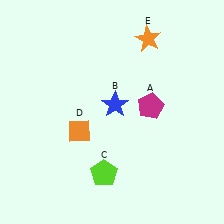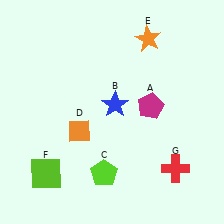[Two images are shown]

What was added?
A lime square (F), a red cross (G) were added in Image 2.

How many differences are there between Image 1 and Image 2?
There are 2 differences between the two images.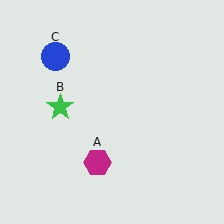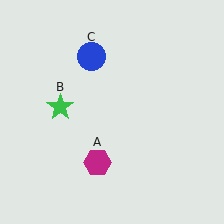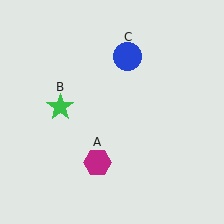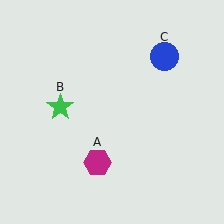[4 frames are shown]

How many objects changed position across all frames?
1 object changed position: blue circle (object C).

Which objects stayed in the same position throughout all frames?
Magenta hexagon (object A) and green star (object B) remained stationary.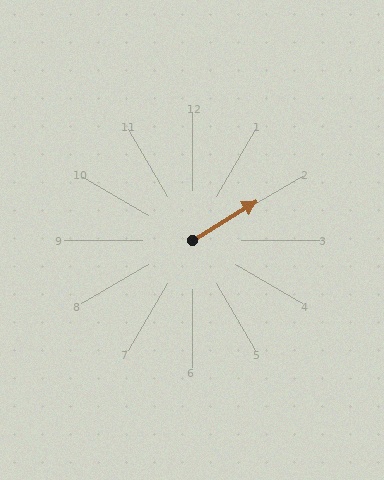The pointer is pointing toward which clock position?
Roughly 2 o'clock.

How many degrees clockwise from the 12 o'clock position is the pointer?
Approximately 58 degrees.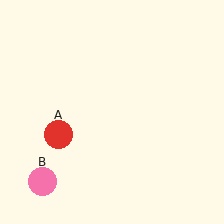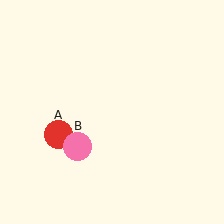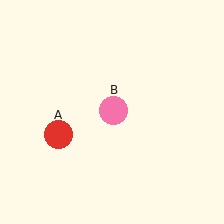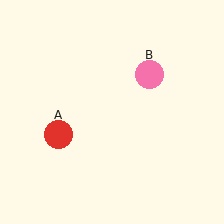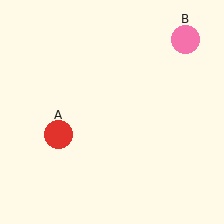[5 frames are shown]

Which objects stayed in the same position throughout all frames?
Red circle (object A) remained stationary.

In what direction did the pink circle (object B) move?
The pink circle (object B) moved up and to the right.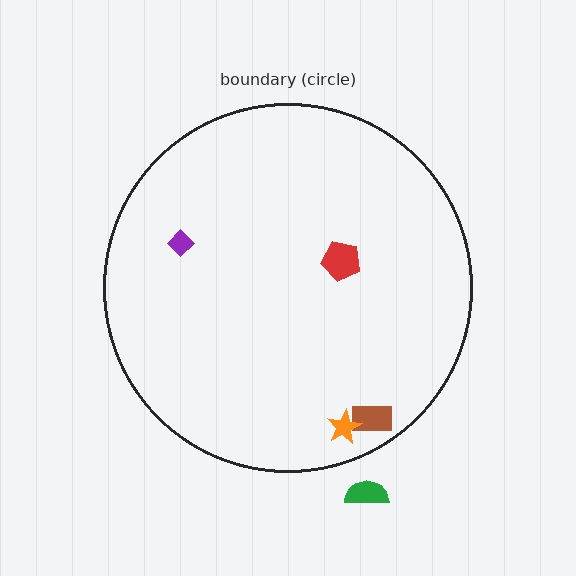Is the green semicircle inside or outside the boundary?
Outside.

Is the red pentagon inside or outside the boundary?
Inside.